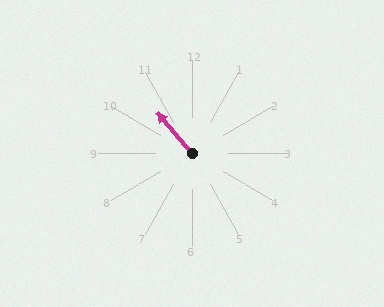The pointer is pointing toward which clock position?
Roughly 11 o'clock.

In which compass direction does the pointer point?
Northwest.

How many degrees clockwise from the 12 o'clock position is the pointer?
Approximately 320 degrees.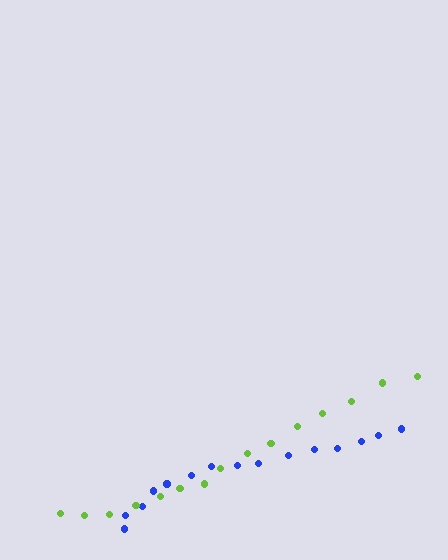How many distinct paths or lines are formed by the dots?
There are 2 distinct paths.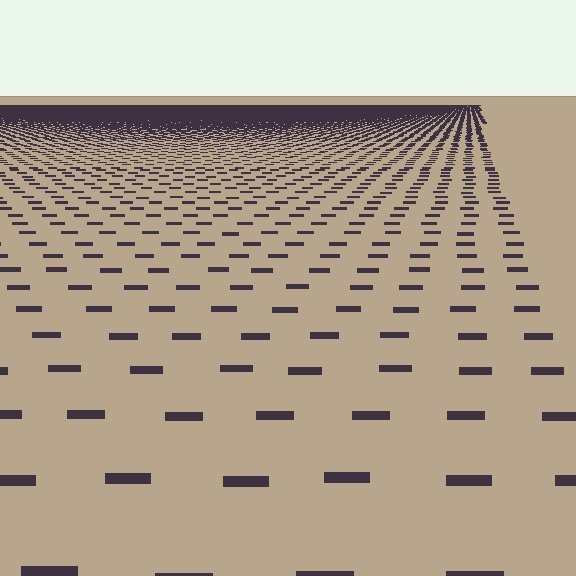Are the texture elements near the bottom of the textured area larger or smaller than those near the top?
Larger. Near the bottom, elements are closer to the viewer and appear at a bigger on-screen size.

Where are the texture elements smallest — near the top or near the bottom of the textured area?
Near the top.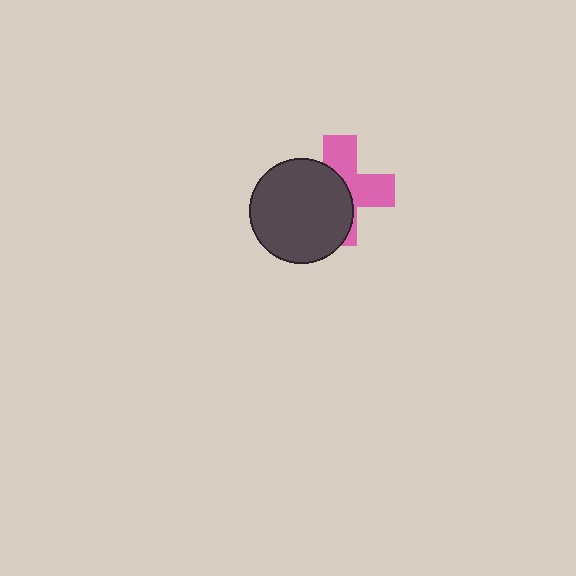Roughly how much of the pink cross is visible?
About half of it is visible (roughly 49%).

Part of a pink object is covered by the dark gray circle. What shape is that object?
It is a cross.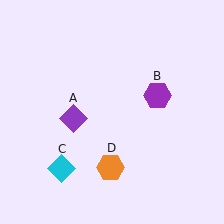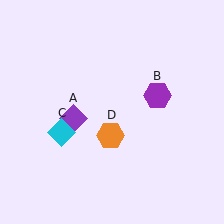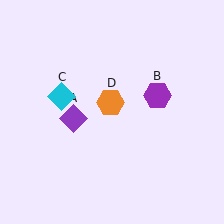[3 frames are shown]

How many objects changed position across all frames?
2 objects changed position: cyan diamond (object C), orange hexagon (object D).